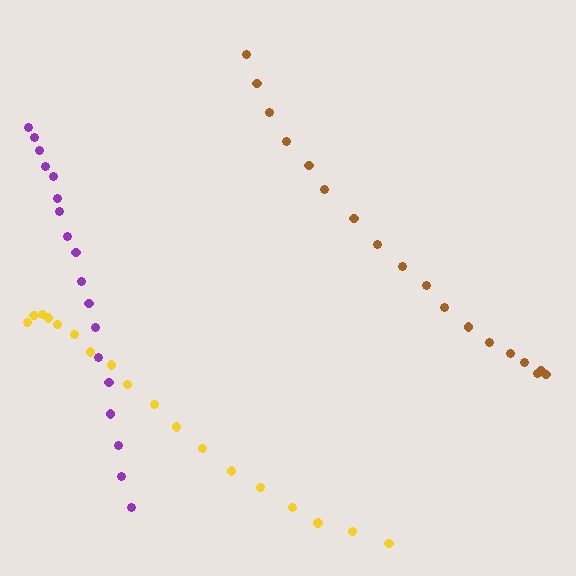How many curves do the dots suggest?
There are 3 distinct paths.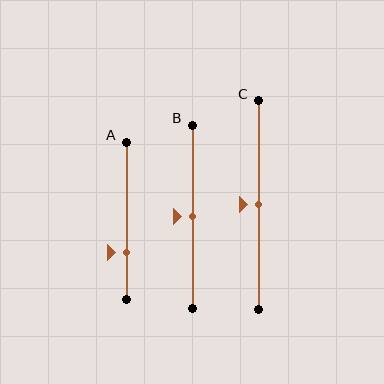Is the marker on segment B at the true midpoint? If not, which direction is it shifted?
Yes, the marker on segment B is at the true midpoint.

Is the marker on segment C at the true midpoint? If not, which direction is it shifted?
Yes, the marker on segment C is at the true midpoint.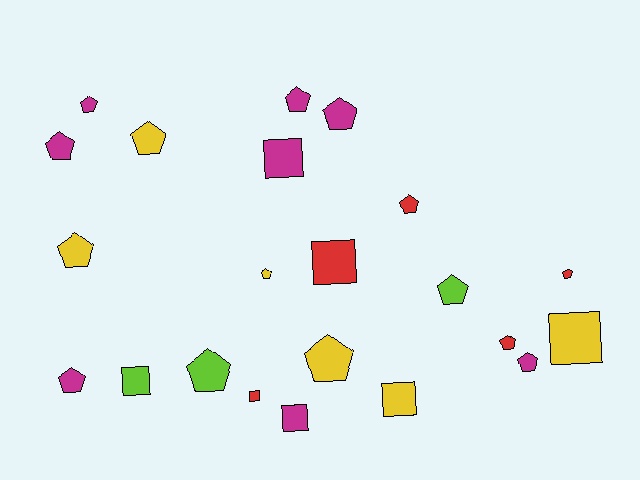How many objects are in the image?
There are 22 objects.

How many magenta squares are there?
There are 2 magenta squares.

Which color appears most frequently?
Magenta, with 8 objects.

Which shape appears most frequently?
Pentagon, with 15 objects.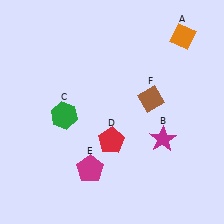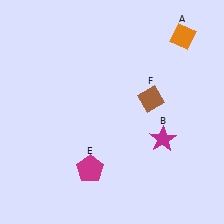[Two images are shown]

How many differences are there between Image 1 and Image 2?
There are 2 differences between the two images.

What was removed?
The green hexagon (C), the red pentagon (D) were removed in Image 2.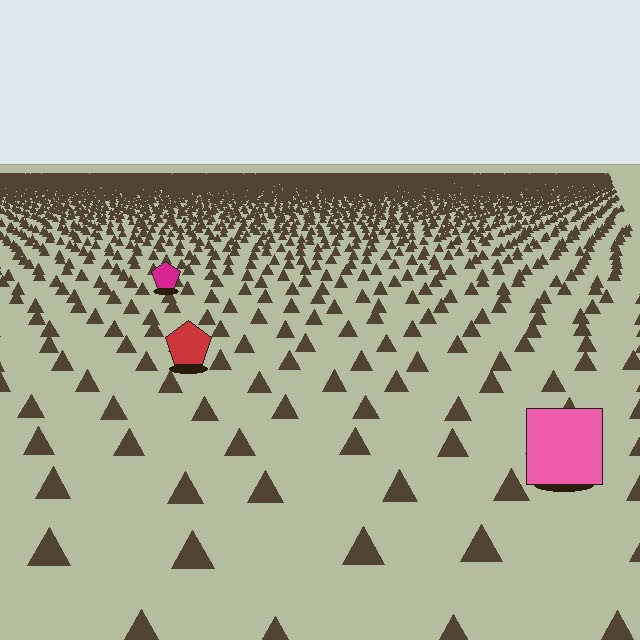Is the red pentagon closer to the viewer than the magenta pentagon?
Yes. The red pentagon is closer — you can tell from the texture gradient: the ground texture is coarser near it.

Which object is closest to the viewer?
The pink square is closest. The texture marks near it are larger and more spread out.